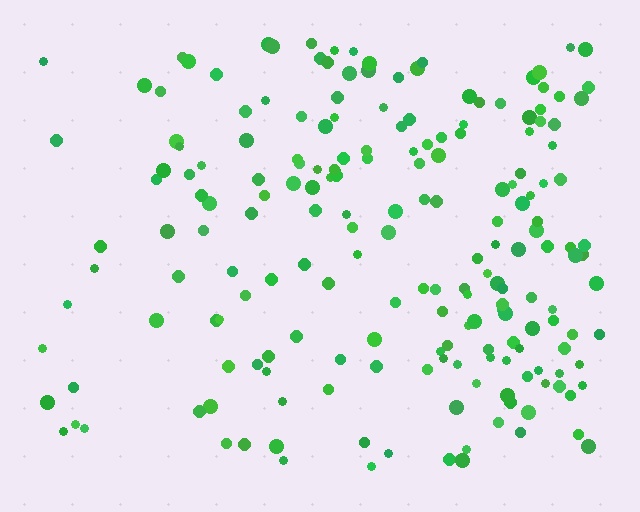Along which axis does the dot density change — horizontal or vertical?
Horizontal.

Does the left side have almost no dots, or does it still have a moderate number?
Still a moderate number, just noticeably fewer than the right.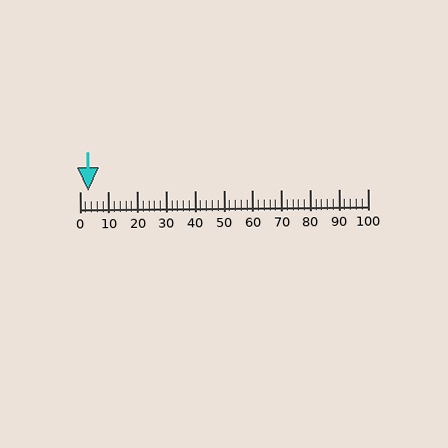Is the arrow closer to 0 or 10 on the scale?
The arrow is closer to 0.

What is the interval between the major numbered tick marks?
The major tick marks are spaced 10 units apart.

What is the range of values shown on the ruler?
The ruler shows values from 0 to 100.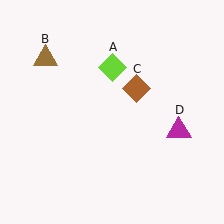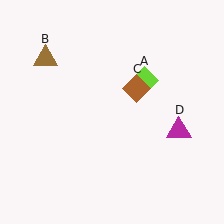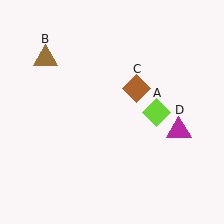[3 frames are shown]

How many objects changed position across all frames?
1 object changed position: lime diamond (object A).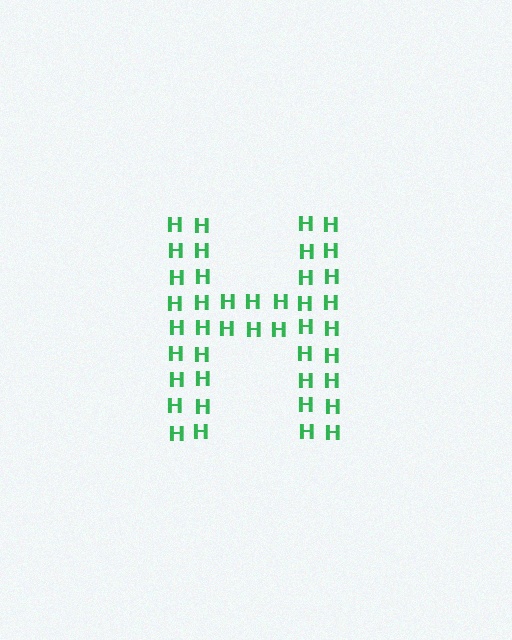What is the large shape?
The large shape is the letter H.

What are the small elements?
The small elements are letter H's.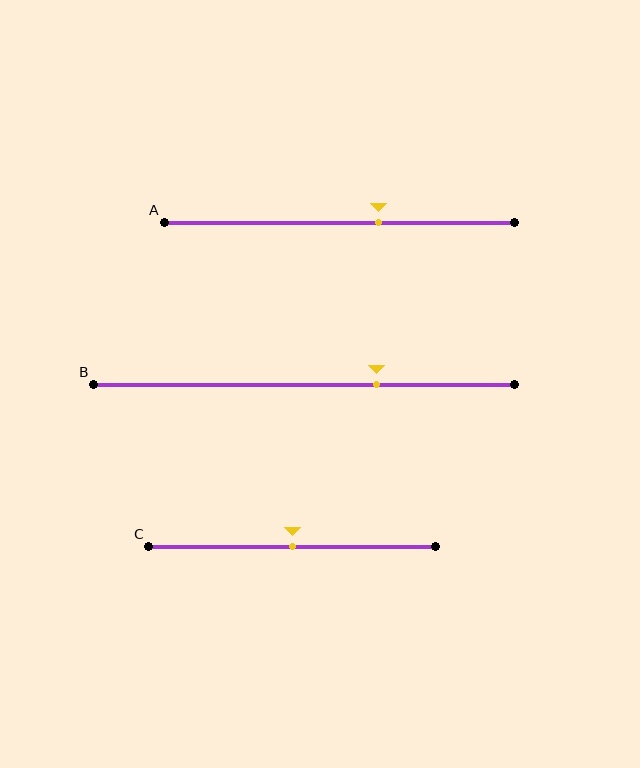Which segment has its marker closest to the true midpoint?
Segment C has its marker closest to the true midpoint.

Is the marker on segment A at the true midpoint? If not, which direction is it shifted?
No, the marker on segment A is shifted to the right by about 11% of the segment length.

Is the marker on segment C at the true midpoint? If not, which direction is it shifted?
Yes, the marker on segment C is at the true midpoint.